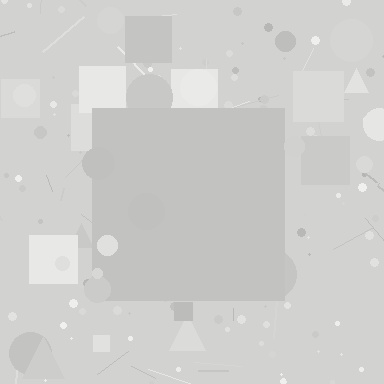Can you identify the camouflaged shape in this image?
The camouflaged shape is a square.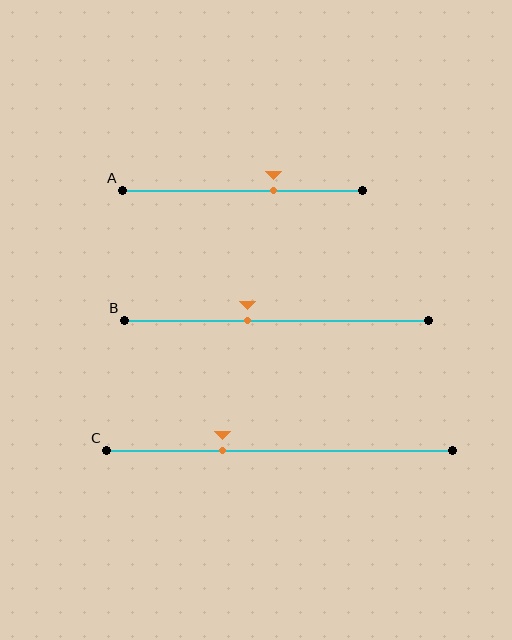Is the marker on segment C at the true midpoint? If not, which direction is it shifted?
No, the marker on segment C is shifted to the left by about 16% of the segment length.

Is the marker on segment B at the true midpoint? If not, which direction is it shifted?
No, the marker on segment B is shifted to the left by about 10% of the segment length.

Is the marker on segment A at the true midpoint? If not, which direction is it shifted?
No, the marker on segment A is shifted to the right by about 13% of the segment length.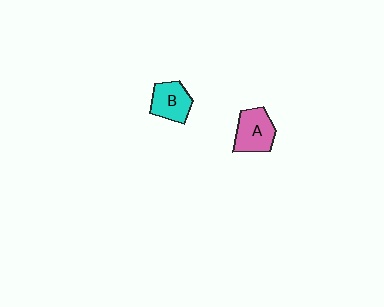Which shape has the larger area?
Shape A (pink).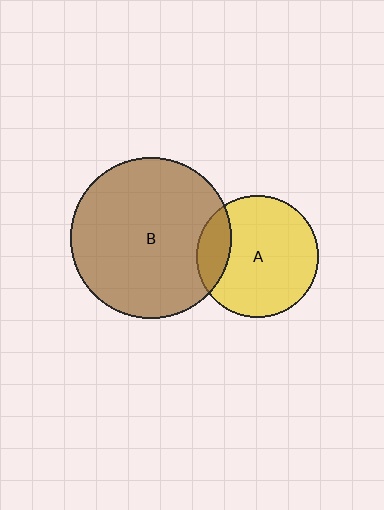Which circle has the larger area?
Circle B (brown).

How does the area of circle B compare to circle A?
Approximately 1.7 times.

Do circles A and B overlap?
Yes.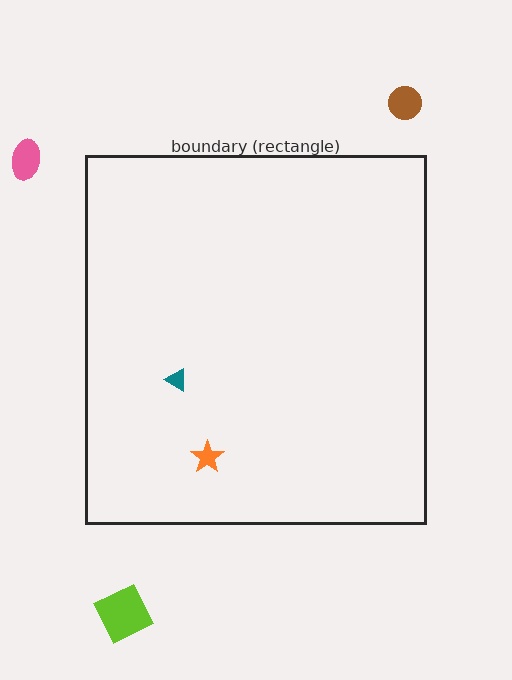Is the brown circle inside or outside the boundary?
Outside.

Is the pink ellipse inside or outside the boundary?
Outside.